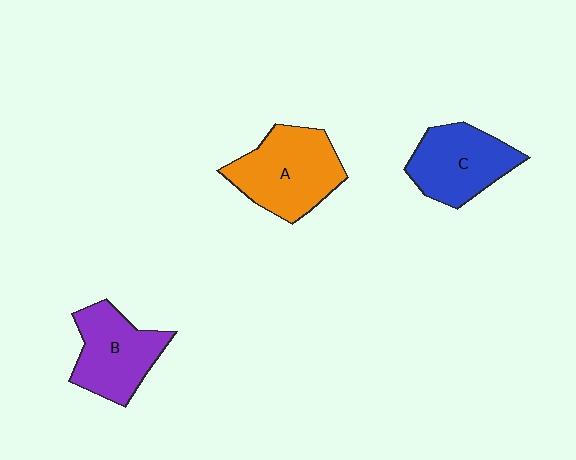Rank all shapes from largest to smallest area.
From largest to smallest: A (orange), C (blue), B (purple).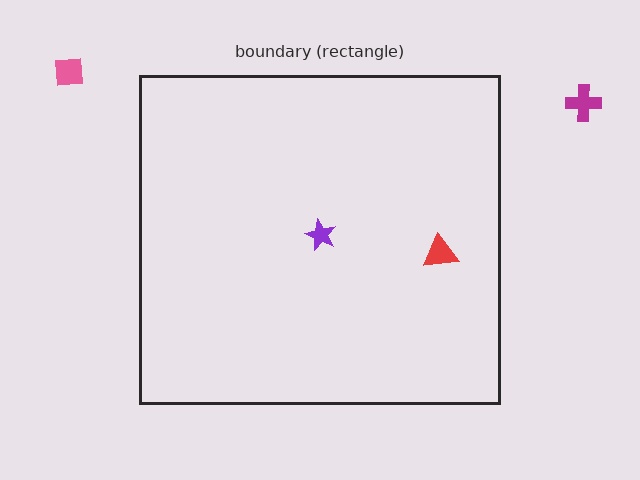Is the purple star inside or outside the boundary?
Inside.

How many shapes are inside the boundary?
2 inside, 2 outside.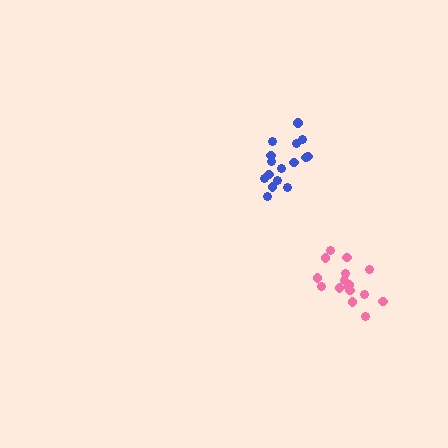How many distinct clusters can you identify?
There are 2 distinct clusters.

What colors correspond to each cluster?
The clusters are colored: pink, blue.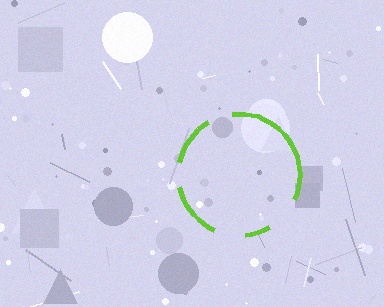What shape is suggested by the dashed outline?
The dashed outline suggests a circle.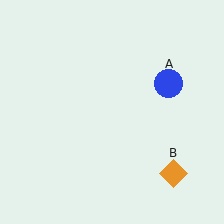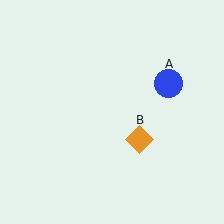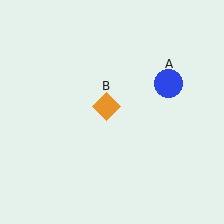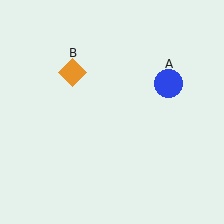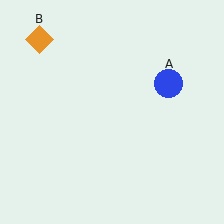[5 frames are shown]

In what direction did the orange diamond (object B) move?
The orange diamond (object B) moved up and to the left.